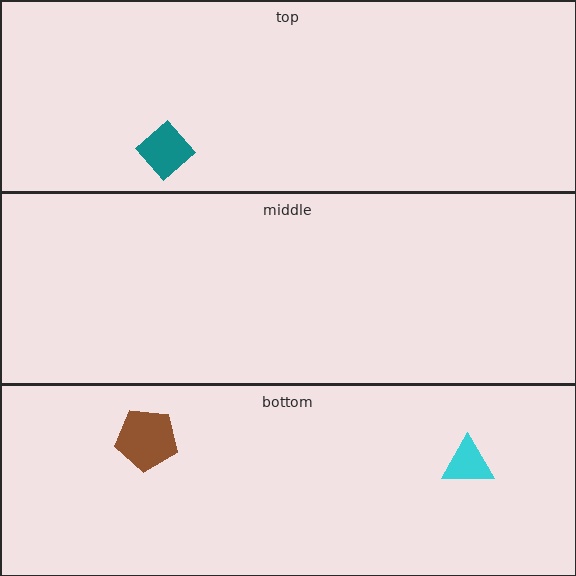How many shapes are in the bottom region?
2.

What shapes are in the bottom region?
The cyan triangle, the brown pentagon.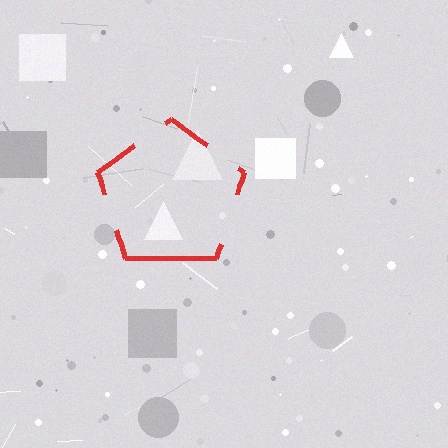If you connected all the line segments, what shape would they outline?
They would outline a pentagon.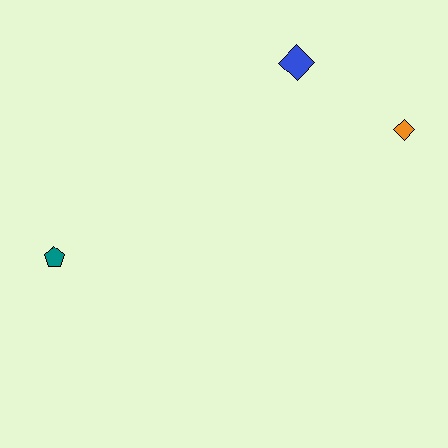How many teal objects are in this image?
There is 1 teal object.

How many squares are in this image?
There are no squares.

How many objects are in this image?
There are 3 objects.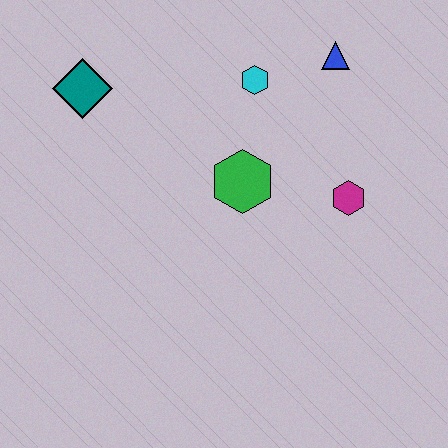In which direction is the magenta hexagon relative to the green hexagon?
The magenta hexagon is to the right of the green hexagon.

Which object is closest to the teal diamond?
The cyan hexagon is closest to the teal diamond.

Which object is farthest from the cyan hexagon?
The teal diamond is farthest from the cyan hexagon.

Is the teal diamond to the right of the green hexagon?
No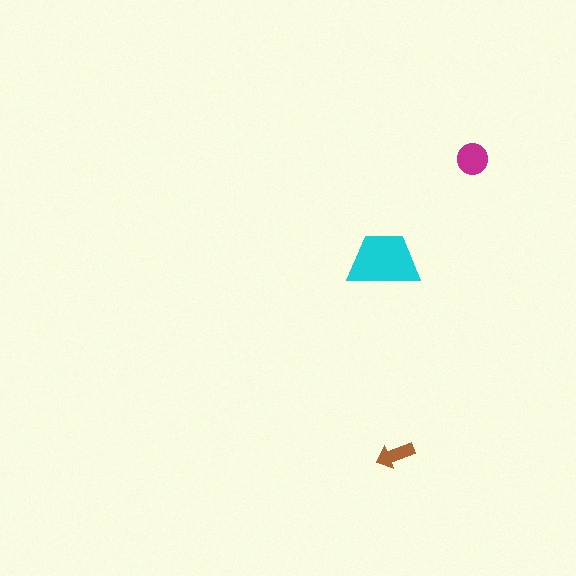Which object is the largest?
The cyan trapezoid.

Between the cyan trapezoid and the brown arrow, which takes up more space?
The cyan trapezoid.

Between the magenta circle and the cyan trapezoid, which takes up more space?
The cyan trapezoid.